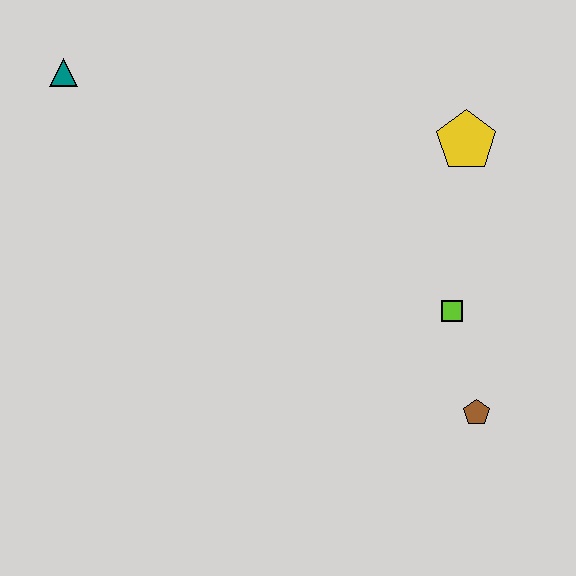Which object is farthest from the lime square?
The teal triangle is farthest from the lime square.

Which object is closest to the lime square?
The brown pentagon is closest to the lime square.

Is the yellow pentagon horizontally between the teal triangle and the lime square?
No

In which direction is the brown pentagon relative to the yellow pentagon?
The brown pentagon is below the yellow pentagon.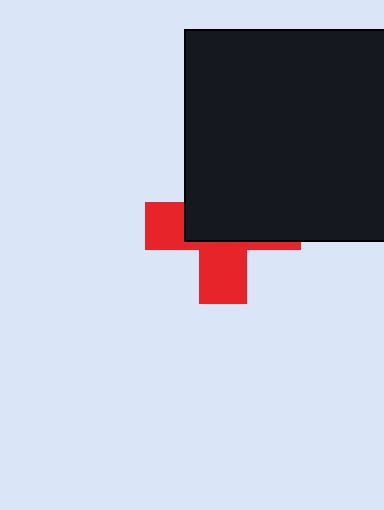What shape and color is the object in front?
The object in front is a black square.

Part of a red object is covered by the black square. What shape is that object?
It is a cross.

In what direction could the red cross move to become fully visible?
The red cross could move down. That would shift it out from behind the black square entirely.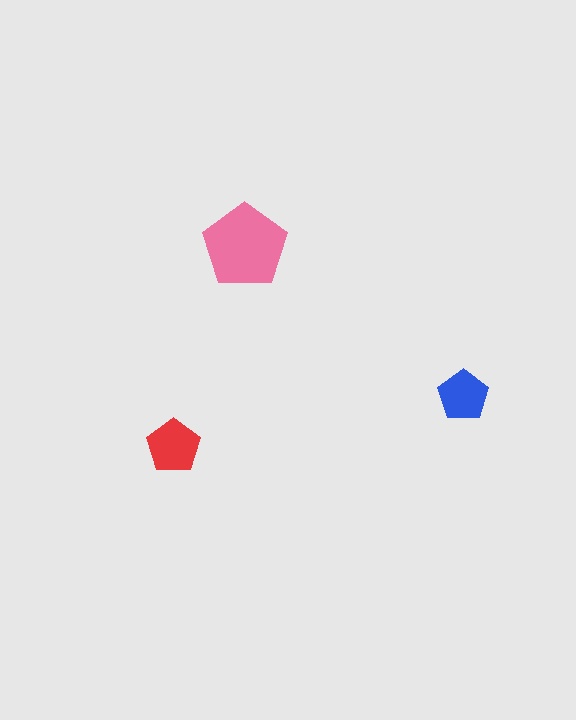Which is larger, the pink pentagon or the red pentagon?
The pink one.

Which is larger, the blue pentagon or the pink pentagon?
The pink one.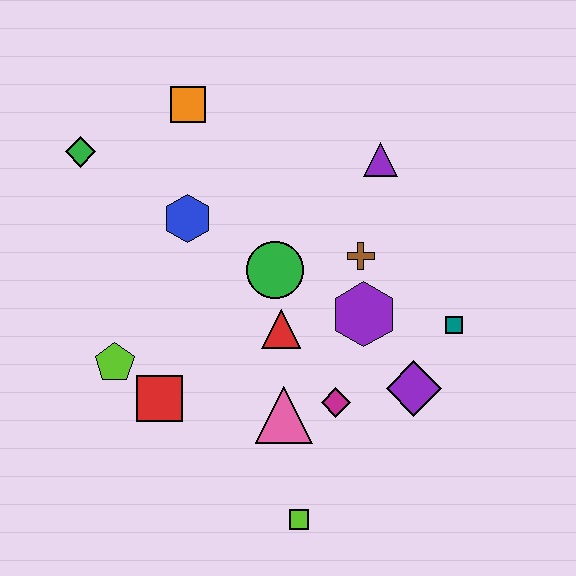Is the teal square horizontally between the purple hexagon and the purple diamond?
No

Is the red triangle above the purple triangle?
No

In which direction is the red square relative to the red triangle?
The red square is to the left of the red triangle.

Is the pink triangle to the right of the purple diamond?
No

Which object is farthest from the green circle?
The lime square is farthest from the green circle.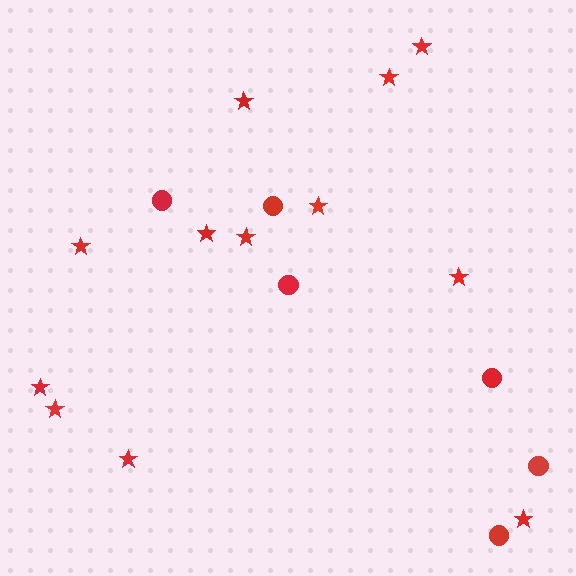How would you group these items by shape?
There are 2 groups: one group of stars (12) and one group of circles (6).